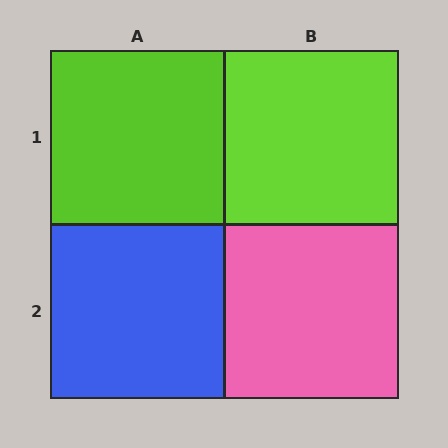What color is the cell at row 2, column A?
Blue.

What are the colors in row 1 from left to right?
Lime, lime.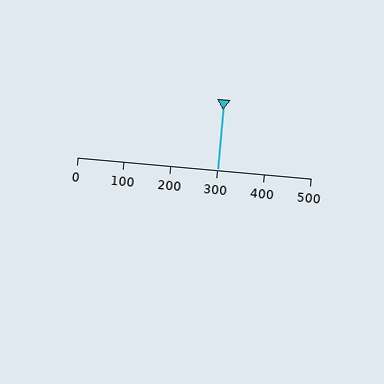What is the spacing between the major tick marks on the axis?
The major ticks are spaced 100 apart.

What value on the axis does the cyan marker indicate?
The marker indicates approximately 300.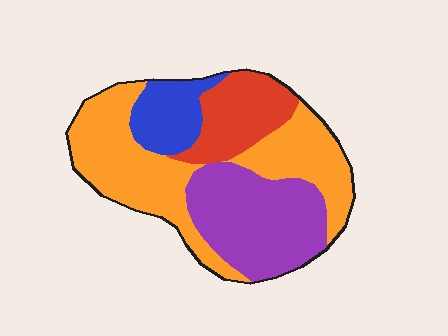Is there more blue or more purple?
Purple.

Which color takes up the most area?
Orange, at roughly 45%.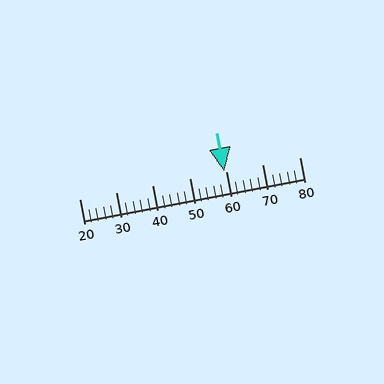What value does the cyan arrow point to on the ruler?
The cyan arrow points to approximately 59.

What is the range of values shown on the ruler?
The ruler shows values from 20 to 80.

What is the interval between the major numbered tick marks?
The major tick marks are spaced 10 units apart.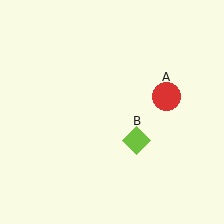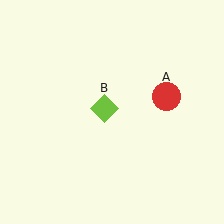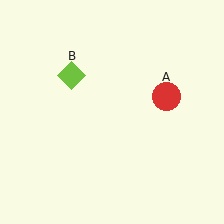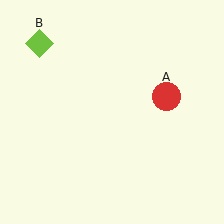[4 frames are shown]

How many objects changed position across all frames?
1 object changed position: lime diamond (object B).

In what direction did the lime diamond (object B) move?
The lime diamond (object B) moved up and to the left.